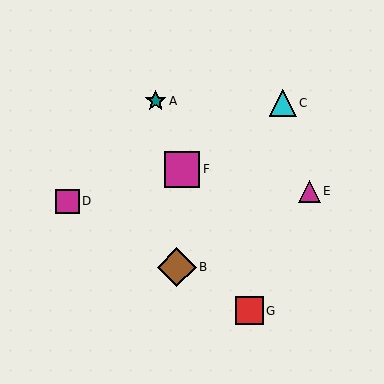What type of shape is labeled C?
Shape C is a cyan triangle.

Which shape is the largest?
The brown diamond (labeled B) is the largest.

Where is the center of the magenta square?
The center of the magenta square is at (67, 201).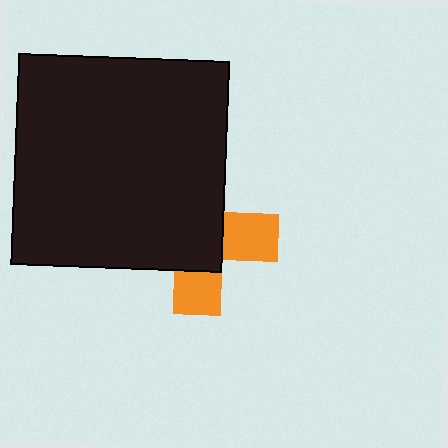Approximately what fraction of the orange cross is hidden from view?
Roughly 63% of the orange cross is hidden behind the black square.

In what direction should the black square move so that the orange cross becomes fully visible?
The black square should move toward the upper-left. That is the shortest direction to clear the overlap and leave the orange cross fully visible.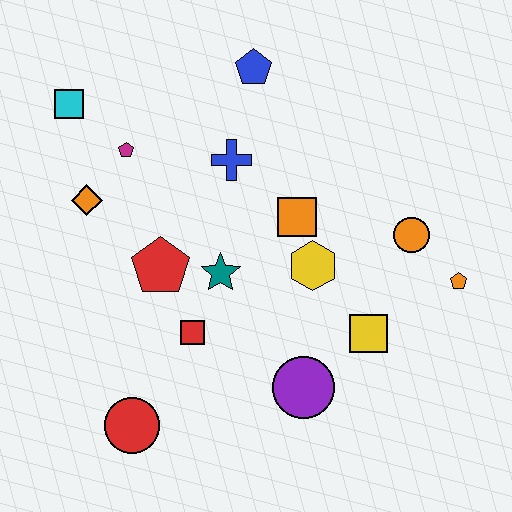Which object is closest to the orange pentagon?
The orange circle is closest to the orange pentagon.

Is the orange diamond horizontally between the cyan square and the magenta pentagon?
Yes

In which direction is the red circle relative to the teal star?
The red circle is below the teal star.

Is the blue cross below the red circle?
No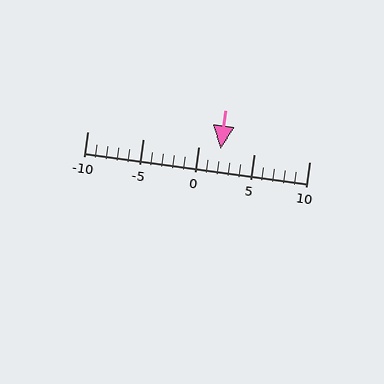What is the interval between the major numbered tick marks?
The major tick marks are spaced 5 units apart.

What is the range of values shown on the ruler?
The ruler shows values from -10 to 10.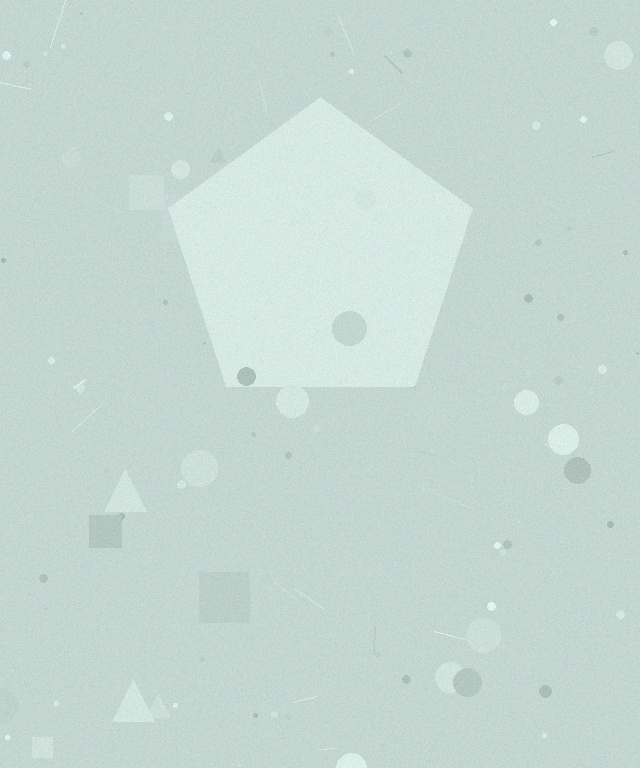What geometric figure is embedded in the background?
A pentagon is embedded in the background.